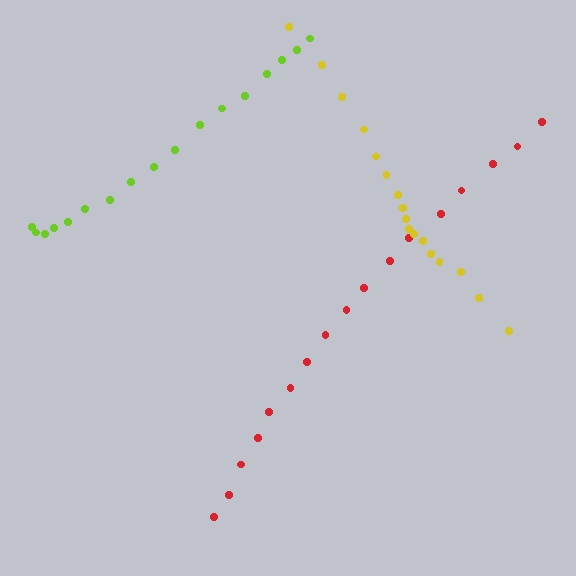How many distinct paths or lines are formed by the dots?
There are 3 distinct paths.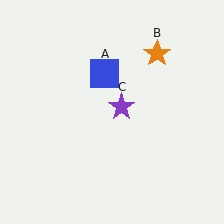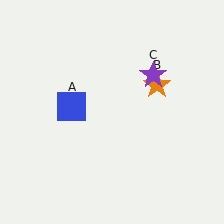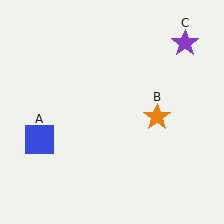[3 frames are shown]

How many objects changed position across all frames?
3 objects changed position: blue square (object A), orange star (object B), purple star (object C).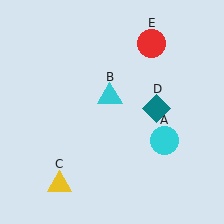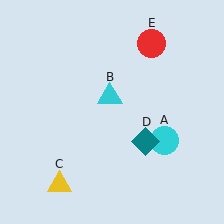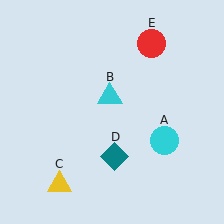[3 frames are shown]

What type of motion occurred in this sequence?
The teal diamond (object D) rotated clockwise around the center of the scene.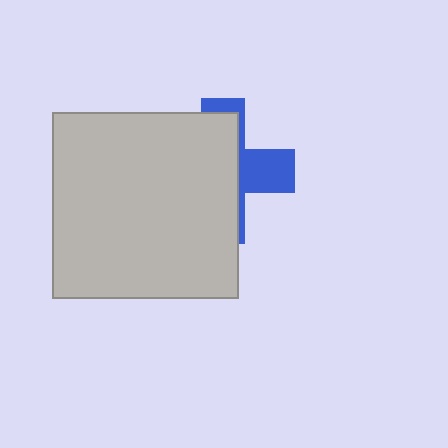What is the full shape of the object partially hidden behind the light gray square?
The partially hidden object is a blue cross.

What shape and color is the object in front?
The object in front is a light gray square.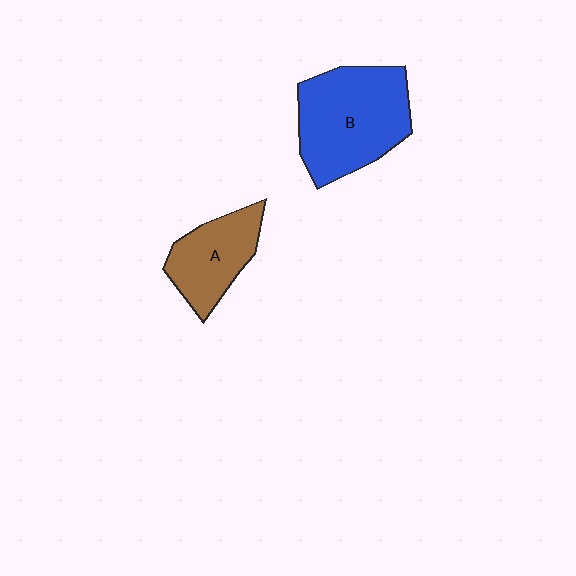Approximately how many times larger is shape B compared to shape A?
Approximately 1.7 times.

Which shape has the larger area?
Shape B (blue).